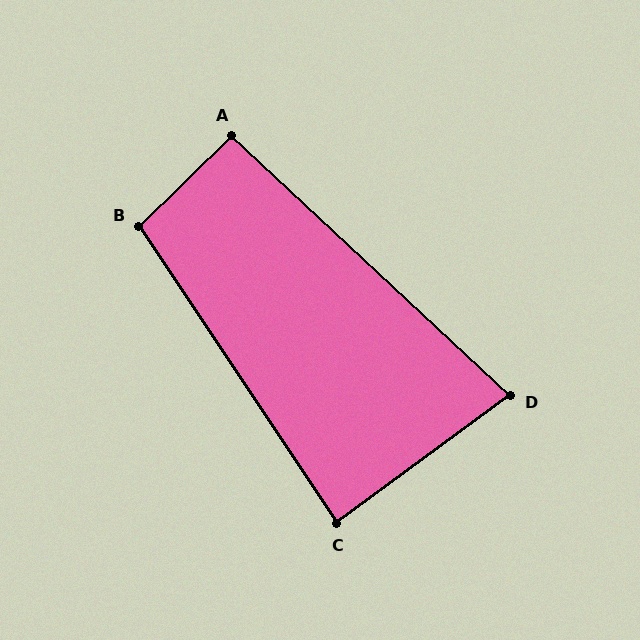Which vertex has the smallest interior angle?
D, at approximately 79 degrees.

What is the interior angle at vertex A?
Approximately 93 degrees (approximately right).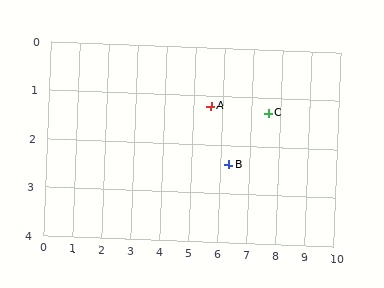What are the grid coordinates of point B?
Point B is at approximately (6.3, 2.4).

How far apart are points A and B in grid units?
Points A and B are about 1.4 grid units apart.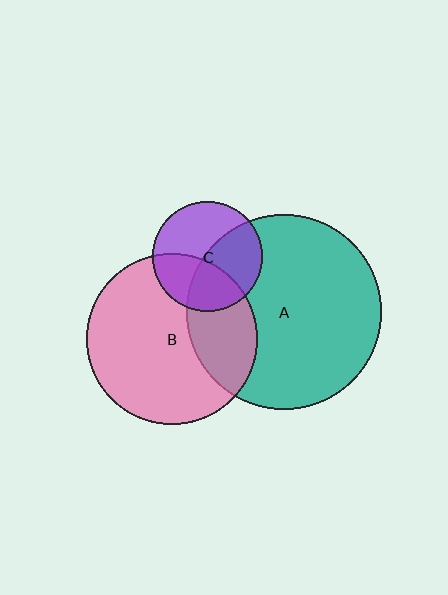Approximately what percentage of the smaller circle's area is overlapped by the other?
Approximately 40%.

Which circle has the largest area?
Circle A (teal).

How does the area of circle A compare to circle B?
Approximately 1.3 times.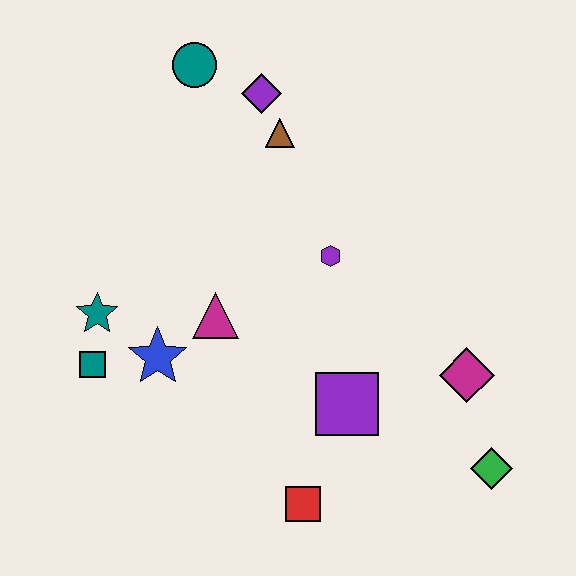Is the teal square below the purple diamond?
Yes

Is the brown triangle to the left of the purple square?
Yes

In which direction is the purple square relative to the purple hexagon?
The purple square is below the purple hexagon.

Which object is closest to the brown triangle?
The purple diamond is closest to the brown triangle.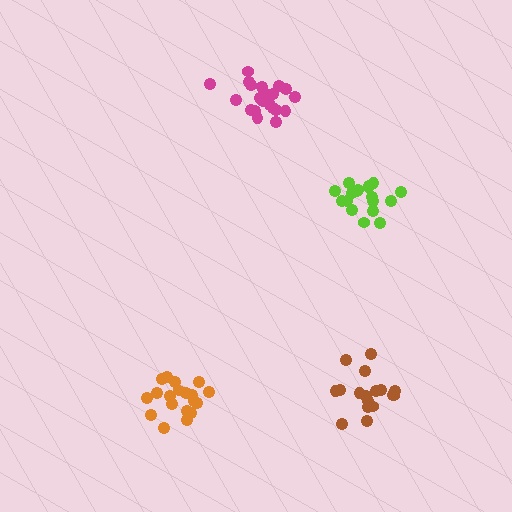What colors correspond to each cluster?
The clusters are colored: brown, magenta, orange, lime.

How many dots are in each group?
Group 1: 17 dots, Group 2: 21 dots, Group 3: 19 dots, Group 4: 18 dots (75 total).